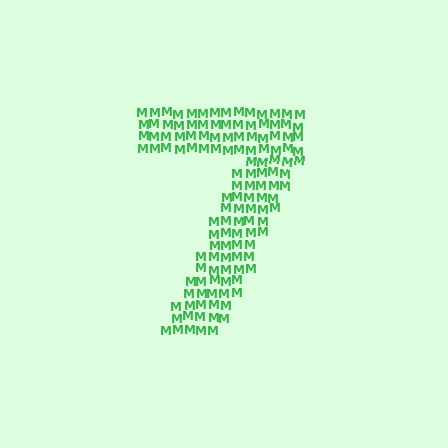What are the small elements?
The small elements are letter M's.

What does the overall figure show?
The overall figure shows the digit 7.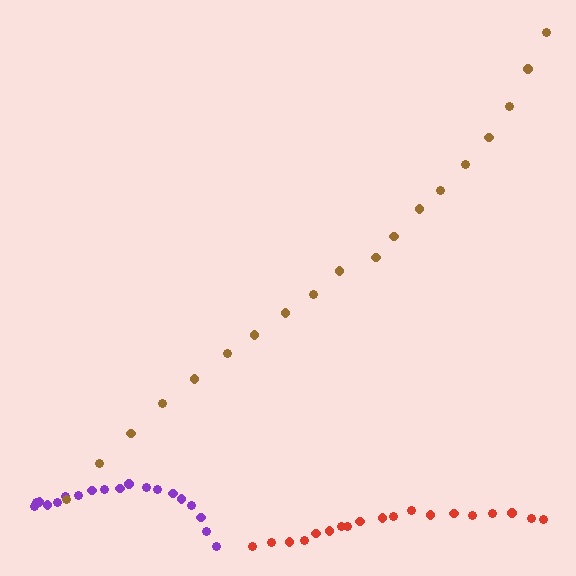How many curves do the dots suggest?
There are 3 distinct paths.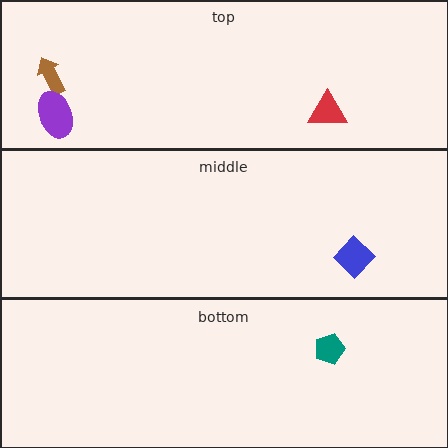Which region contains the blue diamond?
The middle region.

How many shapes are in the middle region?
1.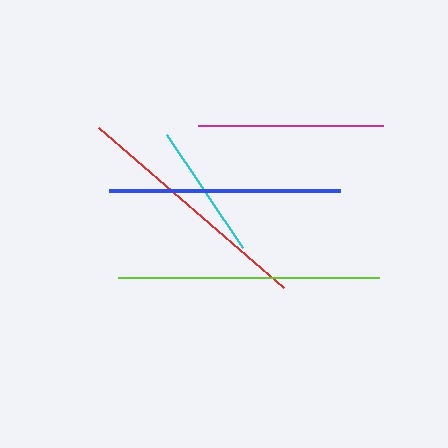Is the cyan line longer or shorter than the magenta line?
The magenta line is longer than the cyan line.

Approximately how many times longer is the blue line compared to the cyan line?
The blue line is approximately 1.7 times the length of the cyan line.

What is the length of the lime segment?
The lime segment is approximately 261 pixels long.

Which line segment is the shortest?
The cyan line is the shortest at approximately 137 pixels.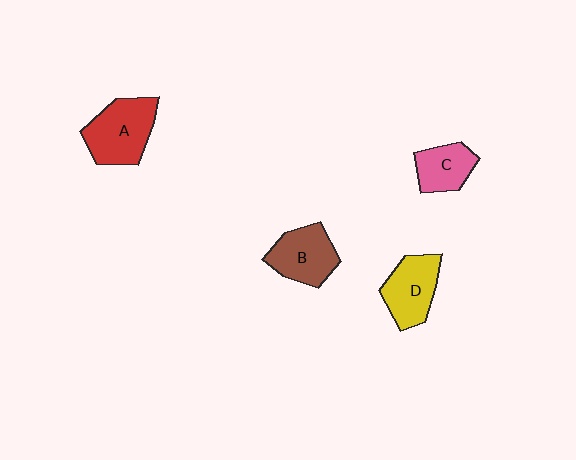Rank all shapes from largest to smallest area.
From largest to smallest: A (red), D (yellow), B (brown), C (pink).